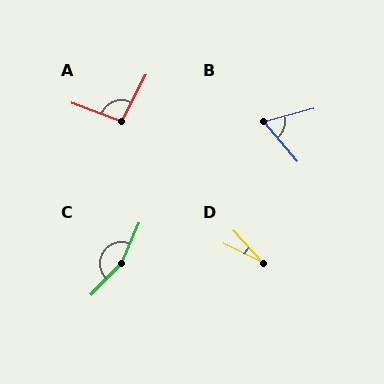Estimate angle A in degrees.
Approximately 96 degrees.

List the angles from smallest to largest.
D (22°), B (64°), A (96°), C (160°).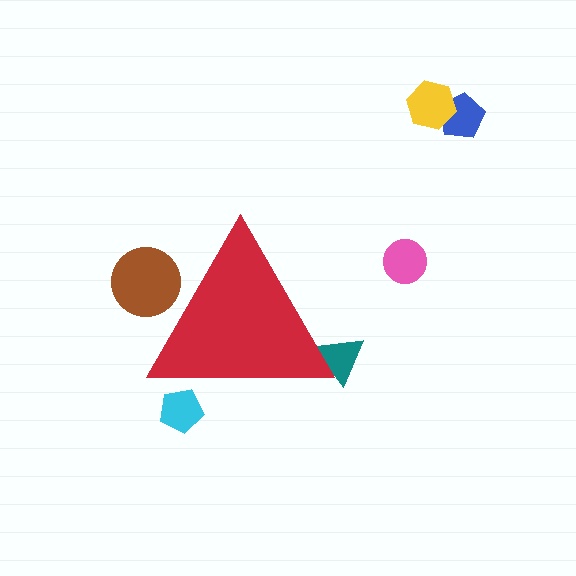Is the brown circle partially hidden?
Yes, the brown circle is partially hidden behind the red triangle.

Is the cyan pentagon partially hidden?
Yes, the cyan pentagon is partially hidden behind the red triangle.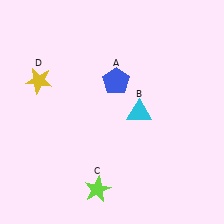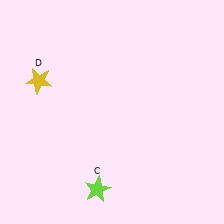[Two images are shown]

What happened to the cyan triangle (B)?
The cyan triangle (B) was removed in Image 2. It was in the bottom-right area of Image 1.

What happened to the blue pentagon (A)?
The blue pentagon (A) was removed in Image 2. It was in the top-right area of Image 1.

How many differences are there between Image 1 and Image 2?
There are 2 differences between the two images.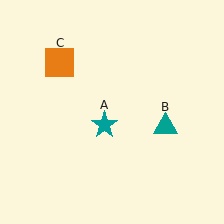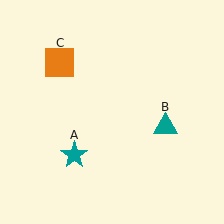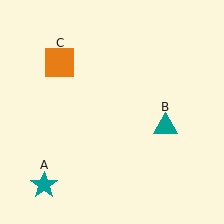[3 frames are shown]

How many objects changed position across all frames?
1 object changed position: teal star (object A).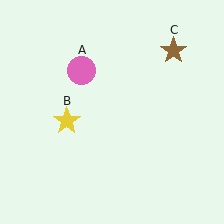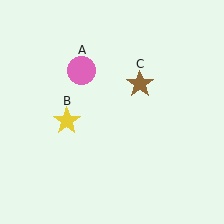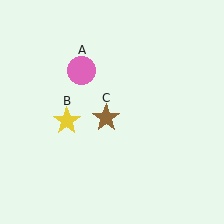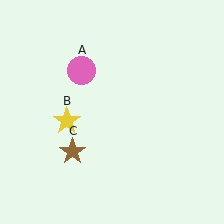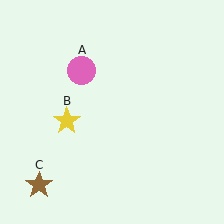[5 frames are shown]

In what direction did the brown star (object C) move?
The brown star (object C) moved down and to the left.